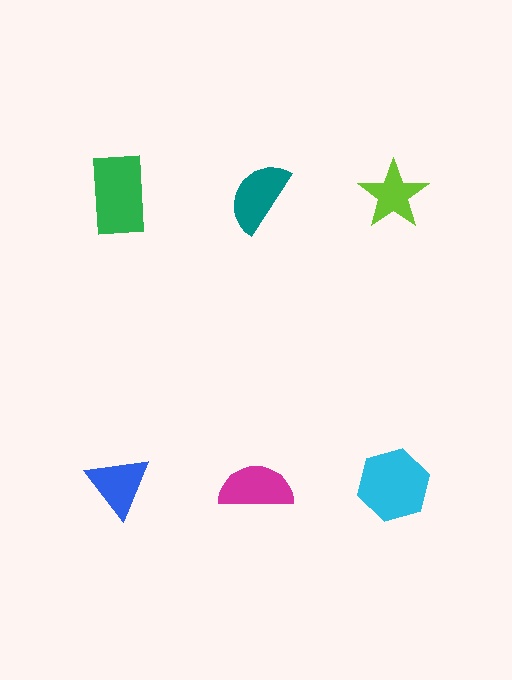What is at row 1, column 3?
A lime star.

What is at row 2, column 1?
A blue triangle.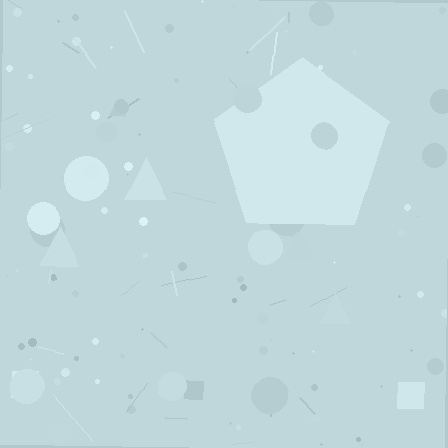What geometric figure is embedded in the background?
A pentagon is embedded in the background.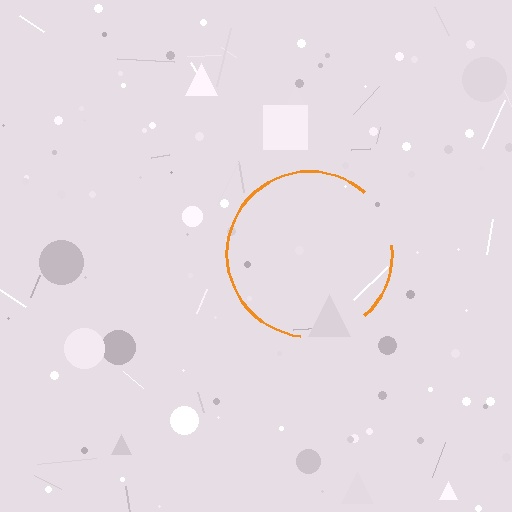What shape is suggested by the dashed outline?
The dashed outline suggests a circle.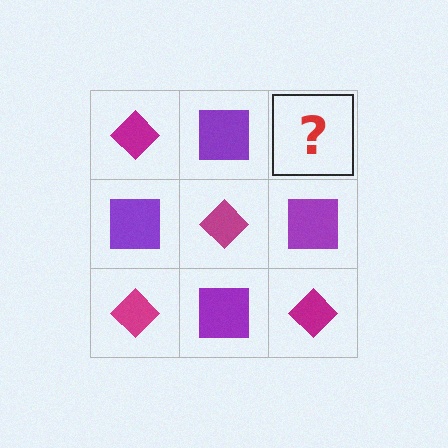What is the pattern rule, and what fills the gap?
The rule is that it alternates magenta diamond and purple square in a checkerboard pattern. The gap should be filled with a magenta diamond.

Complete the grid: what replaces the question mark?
The question mark should be replaced with a magenta diamond.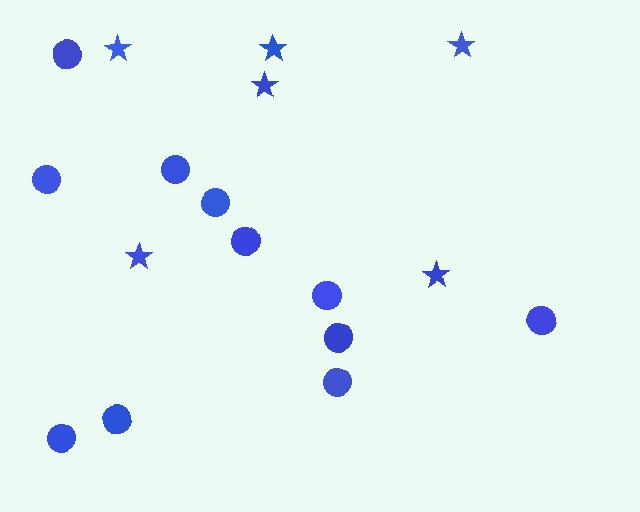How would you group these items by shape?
There are 2 groups: one group of stars (6) and one group of circles (11).